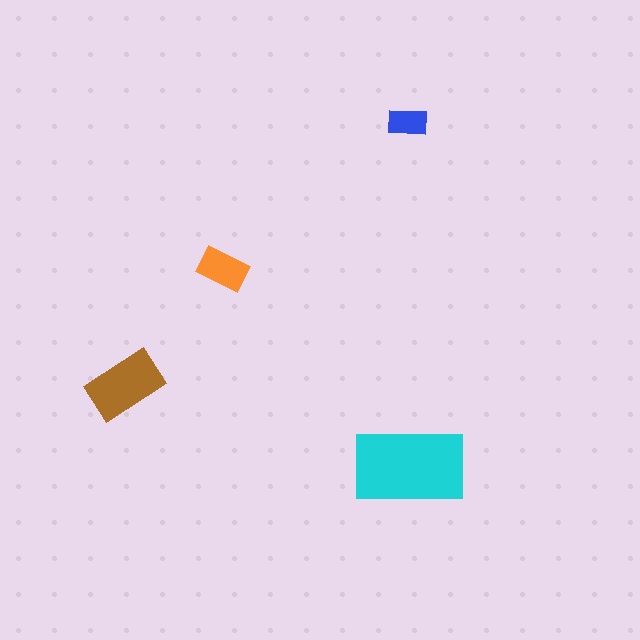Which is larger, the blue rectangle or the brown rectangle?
The brown one.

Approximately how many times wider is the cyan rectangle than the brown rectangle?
About 1.5 times wider.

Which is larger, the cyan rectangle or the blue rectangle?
The cyan one.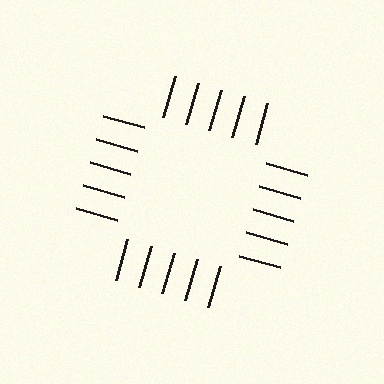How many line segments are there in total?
20 — 5 along each of the 4 edges.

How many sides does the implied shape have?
4 sides — the line-ends trace a square.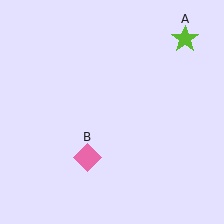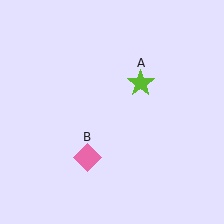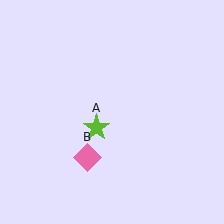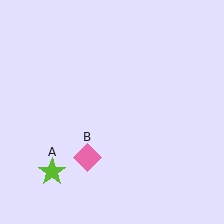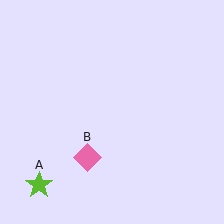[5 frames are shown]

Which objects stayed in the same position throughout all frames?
Pink diamond (object B) remained stationary.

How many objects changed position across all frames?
1 object changed position: lime star (object A).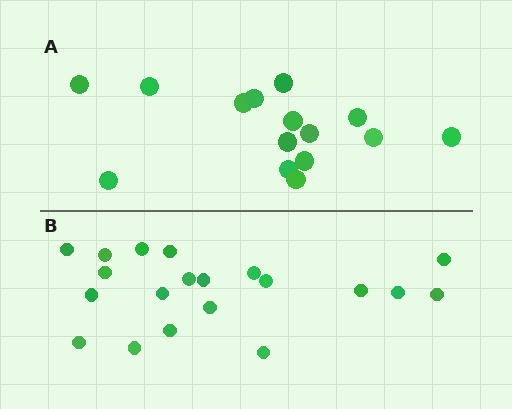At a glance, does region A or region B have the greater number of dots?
Region B (the bottom region) has more dots.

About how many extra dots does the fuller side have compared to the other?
Region B has about 5 more dots than region A.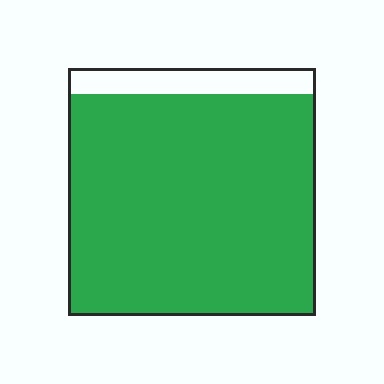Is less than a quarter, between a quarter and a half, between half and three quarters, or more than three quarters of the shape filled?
More than three quarters.